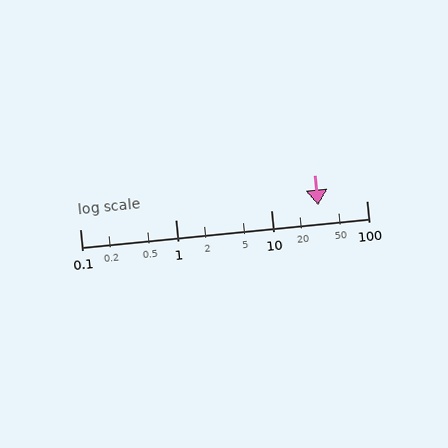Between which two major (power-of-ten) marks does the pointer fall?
The pointer is between 10 and 100.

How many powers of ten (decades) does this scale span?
The scale spans 3 decades, from 0.1 to 100.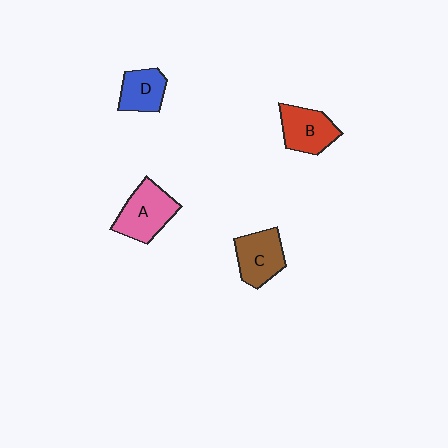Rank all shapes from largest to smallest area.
From largest to smallest: A (pink), C (brown), B (red), D (blue).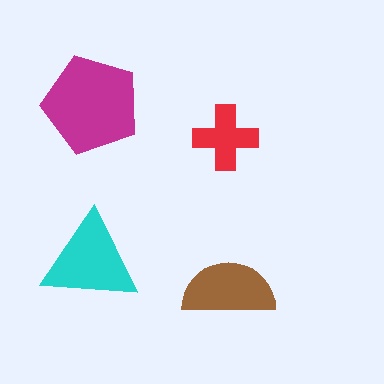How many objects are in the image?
There are 4 objects in the image.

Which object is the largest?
The magenta pentagon.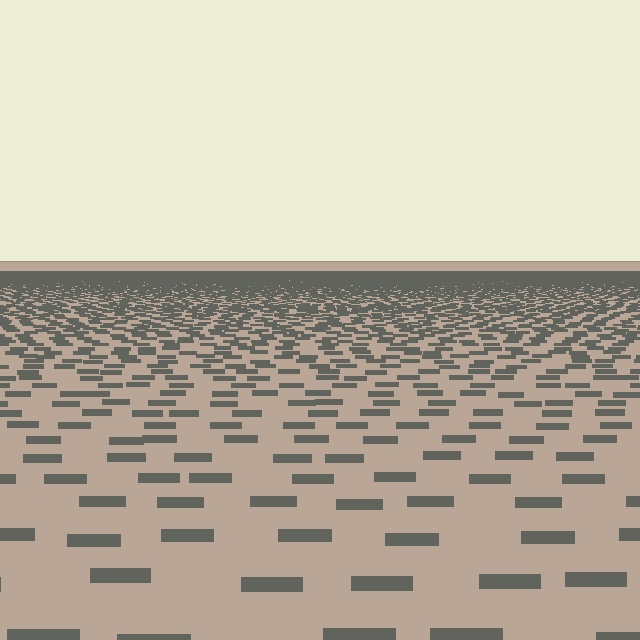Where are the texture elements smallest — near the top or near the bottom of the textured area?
Near the top.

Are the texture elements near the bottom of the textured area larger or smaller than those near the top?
Larger. Near the bottom, elements are closer to the viewer and appear at a bigger on-screen size.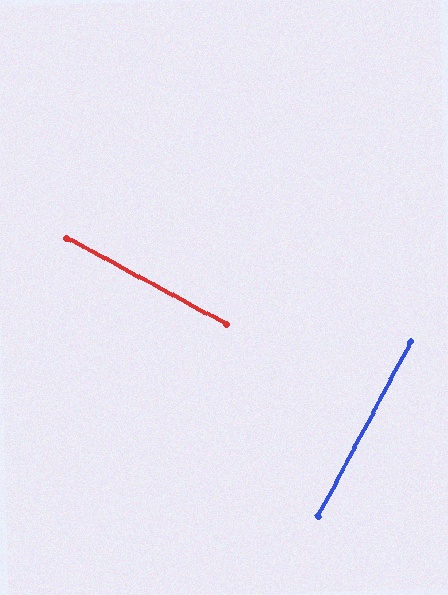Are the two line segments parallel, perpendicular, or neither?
Perpendicular — they meet at approximately 90°.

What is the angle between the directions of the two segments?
Approximately 90 degrees.